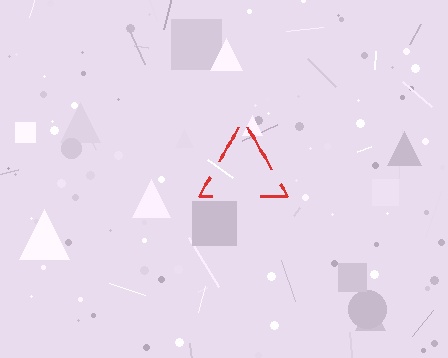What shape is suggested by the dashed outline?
The dashed outline suggests a triangle.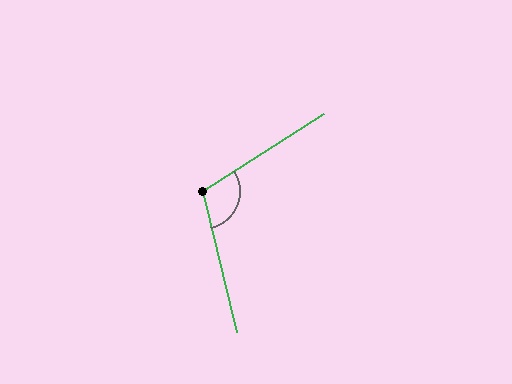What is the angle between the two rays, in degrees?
Approximately 109 degrees.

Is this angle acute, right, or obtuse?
It is obtuse.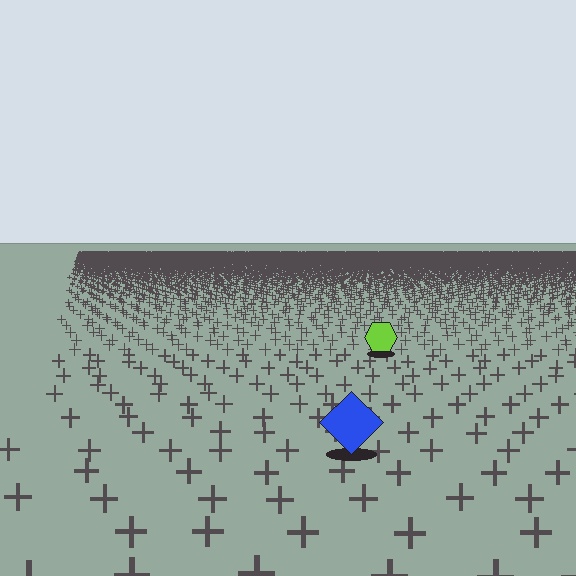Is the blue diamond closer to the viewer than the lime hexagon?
Yes. The blue diamond is closer — you can tell from the texture gradient: the ground texture is coarser near it.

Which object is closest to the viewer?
The blue diamond is closest. The texture marks near it are larger and more spread out.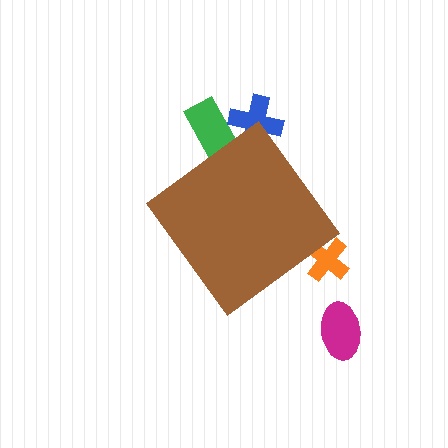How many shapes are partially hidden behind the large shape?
3 shapes are partially hidden.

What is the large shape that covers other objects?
A brown diamond.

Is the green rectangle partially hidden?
Yes, the green rectangle is partially hidden behind the brown diamond.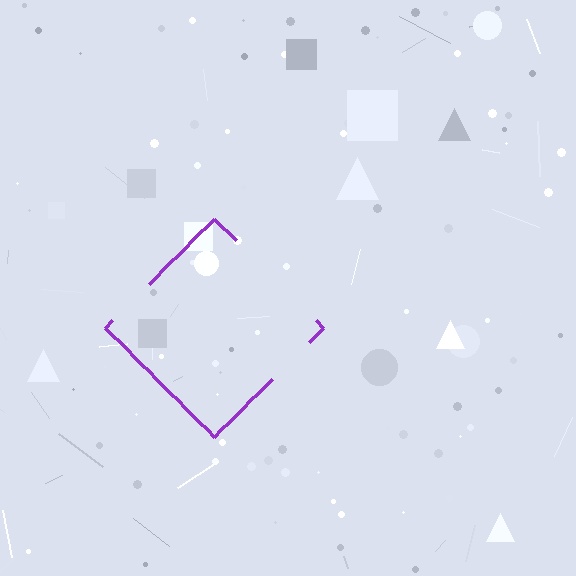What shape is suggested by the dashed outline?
The dashed outline suggests a diamond.